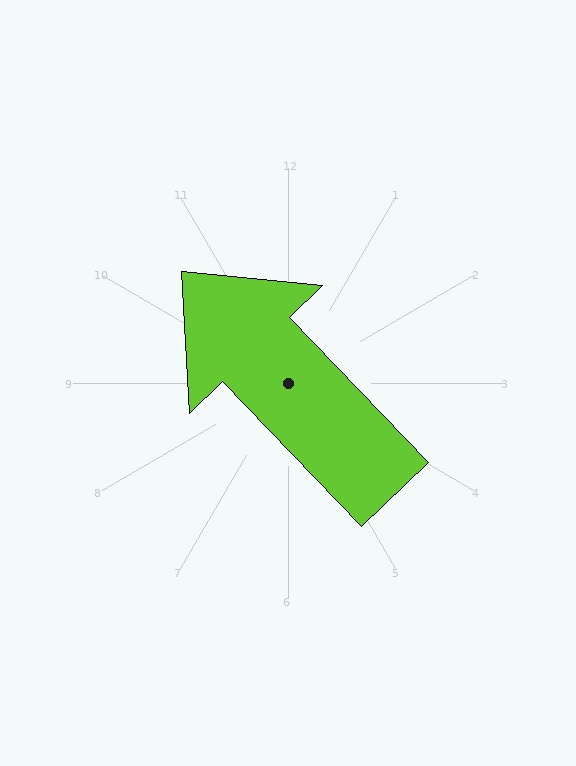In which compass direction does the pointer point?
Northwest.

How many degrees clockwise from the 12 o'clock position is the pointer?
Approximately 316 degrees.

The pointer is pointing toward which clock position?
Roughly 11 o'clock.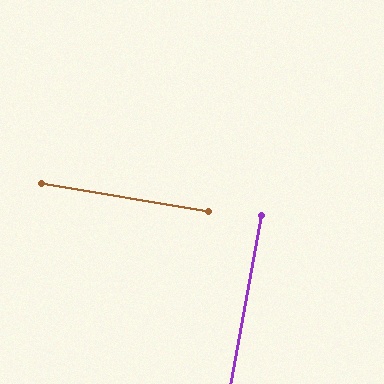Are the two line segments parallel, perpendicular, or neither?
Perpendicular — they meet at approximately 89°.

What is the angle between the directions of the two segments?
Approximately 89 degrees.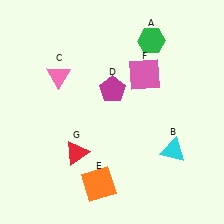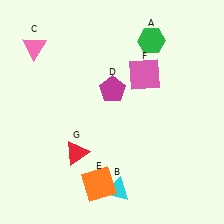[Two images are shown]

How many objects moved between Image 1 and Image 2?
2 objects moved between the two images.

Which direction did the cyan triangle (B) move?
The cyan triangle (B) moved left.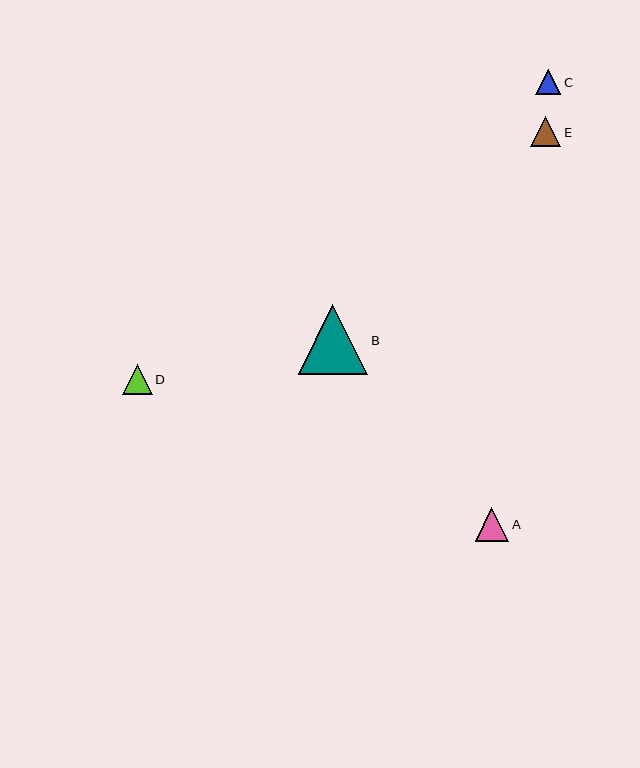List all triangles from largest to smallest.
From largest to smallest: B, A, D, E, C.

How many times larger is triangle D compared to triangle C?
Triangle D is approximately 1.2 times the size of triangle C.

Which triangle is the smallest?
Triangle C is the smallest with a size of approximately 25 pixels.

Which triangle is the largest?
Triangle B is the largest with a size of approximately 69 pixels.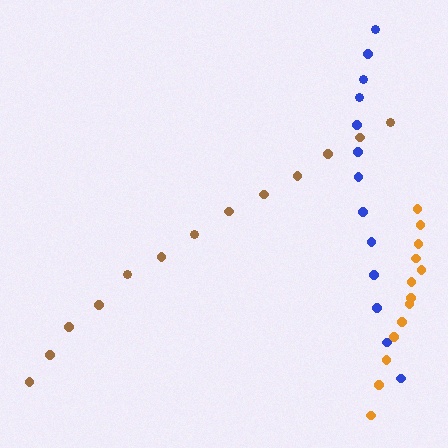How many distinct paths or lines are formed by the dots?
There are 3 distinct paths.